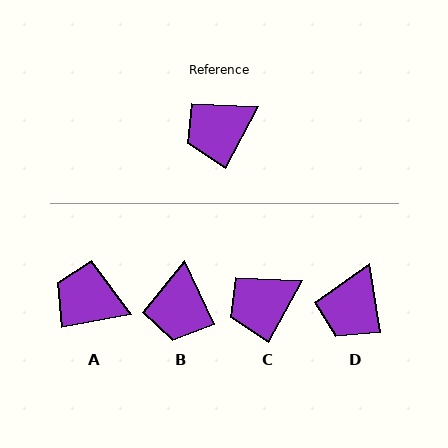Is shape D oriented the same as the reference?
No, it is off by about 38 degrees.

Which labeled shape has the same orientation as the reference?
C.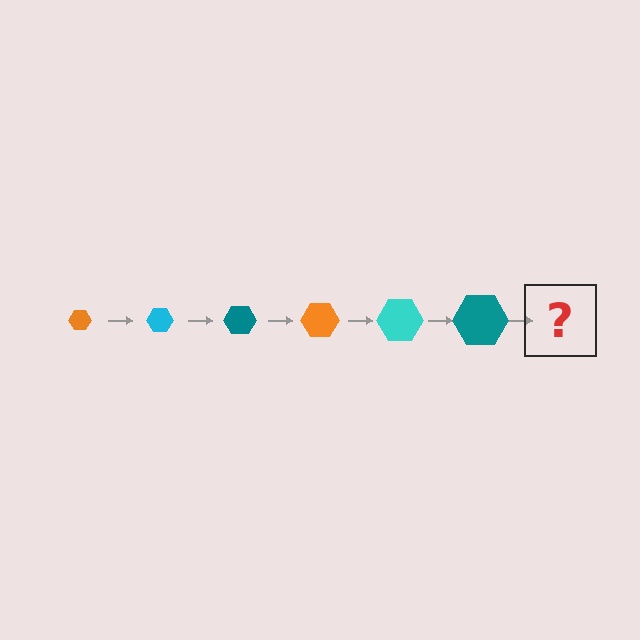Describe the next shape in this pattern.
It should be an orange hexagon, larger than the previous one.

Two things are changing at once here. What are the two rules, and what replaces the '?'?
The two rules are that the hexagon grows larger each step and the color cycles through orange, cyan, and teal. The '?' should be an orange hexagon, larger than the previous one.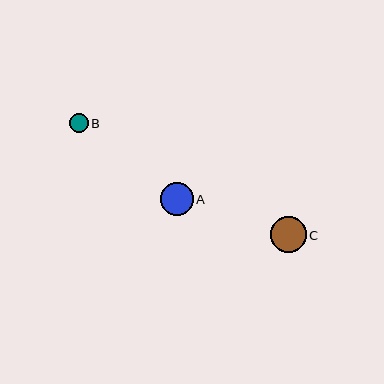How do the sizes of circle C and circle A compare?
Circle C and circle A are approximately the same size.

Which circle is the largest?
Circle C is the largest with a size of approximately 36 pixels.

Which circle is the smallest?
Circle B is the smallest with a size of approximately 19 pixels.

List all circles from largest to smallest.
From largest to smallest: C, A, B.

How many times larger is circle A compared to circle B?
Circle A is approximately 1.8 times the size of circle B.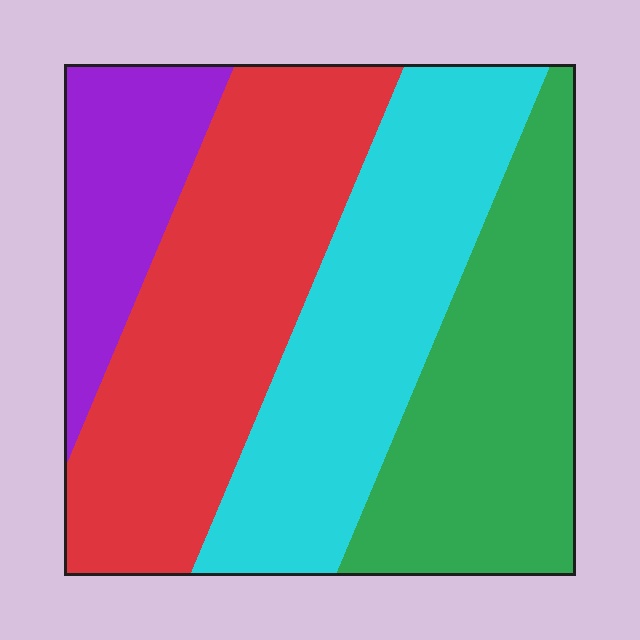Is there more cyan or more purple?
Cyan.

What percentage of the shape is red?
Red covers 32% of the shape.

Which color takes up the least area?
Purple, at roughly 15%.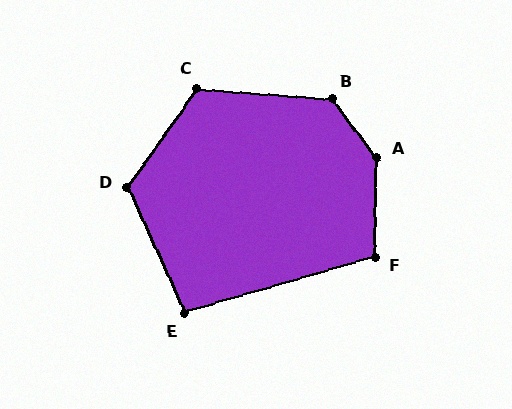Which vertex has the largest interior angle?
A, at approximately 141 degrees.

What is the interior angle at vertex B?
Approximately 132 degrees (obtuse).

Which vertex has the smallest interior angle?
E, at approximately 98 degrees.